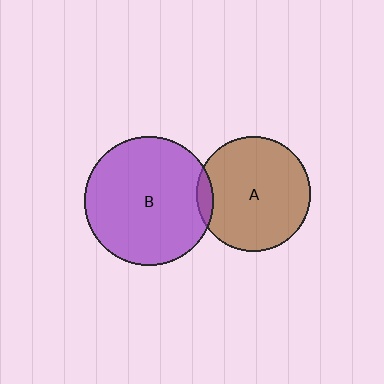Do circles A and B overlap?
Yes.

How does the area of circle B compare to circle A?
Approximately 1.3 times.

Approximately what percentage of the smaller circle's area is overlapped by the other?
Approximately 5%.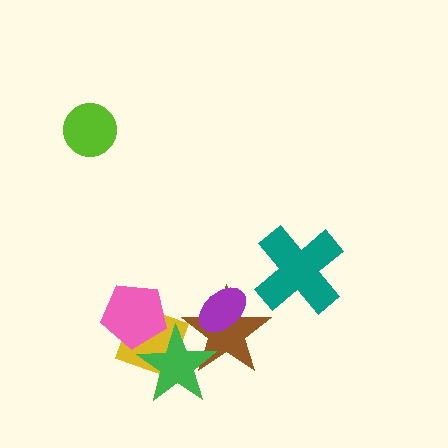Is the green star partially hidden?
Yes, it is partially covered by another shape.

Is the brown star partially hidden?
Yes, it is partially covered by another shape.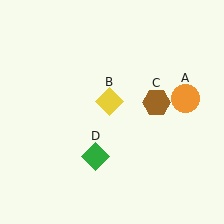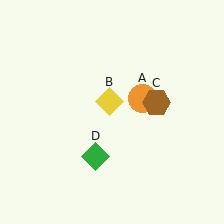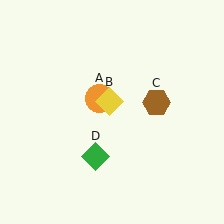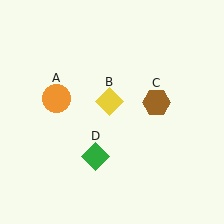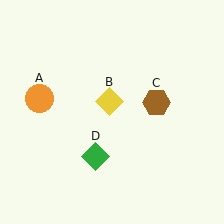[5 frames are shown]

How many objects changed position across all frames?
1 object changed position: orange circle (object A).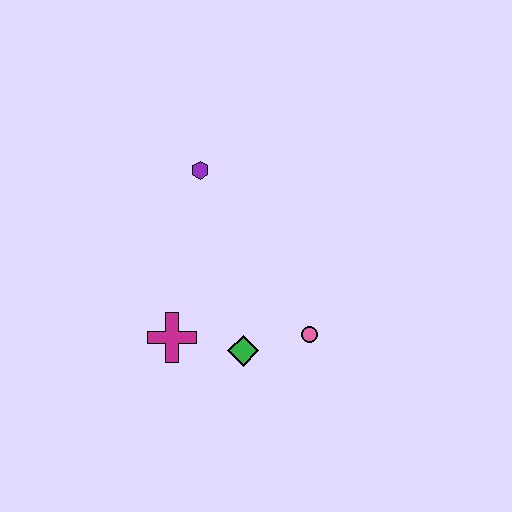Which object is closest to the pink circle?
The green diamond is closest to the pink circle.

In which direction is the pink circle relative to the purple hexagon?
The pink circle is below the purple hexagon.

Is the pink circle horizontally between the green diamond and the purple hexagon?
No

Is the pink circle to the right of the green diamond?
Yes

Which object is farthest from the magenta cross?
The purple hexagon is farthest from the magenta cross.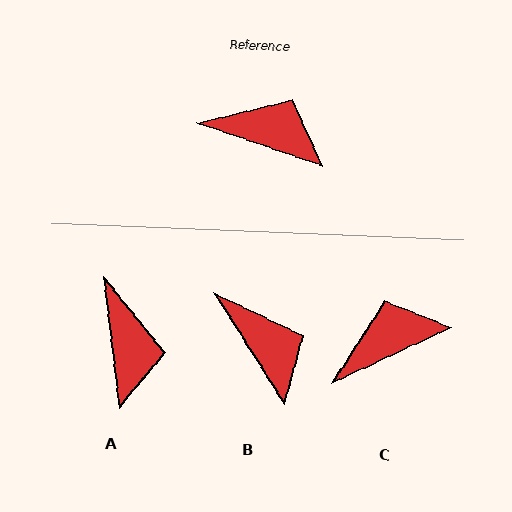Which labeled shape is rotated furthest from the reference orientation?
A, about 64 degrees away.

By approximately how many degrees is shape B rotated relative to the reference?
Approximately 39 degrees clockwise.